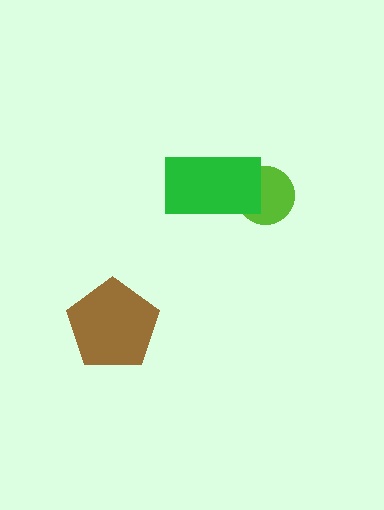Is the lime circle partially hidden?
Yes, it is partially covered by another shape.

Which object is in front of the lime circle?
The green rectangle is in front of the lime circle.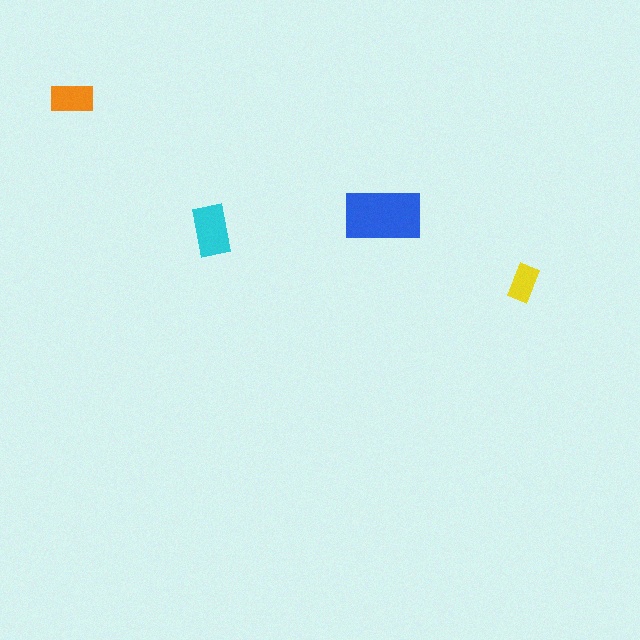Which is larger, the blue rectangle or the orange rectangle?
The blue one.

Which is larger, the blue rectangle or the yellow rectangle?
The blue one.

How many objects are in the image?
There are 4 objects in the image.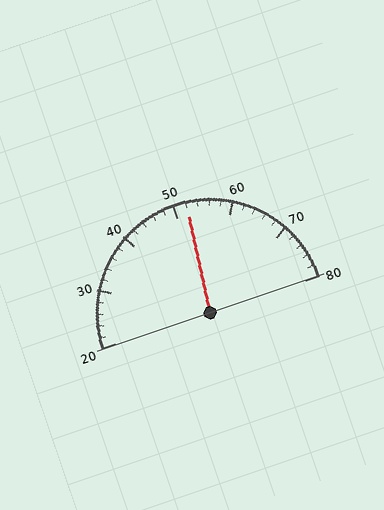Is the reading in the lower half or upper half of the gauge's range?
The reading is in the upper half of the range (20 to 80).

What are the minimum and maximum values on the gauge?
The gauge ranges from 20 to 80.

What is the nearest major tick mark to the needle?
The nearest major tick mark is 50.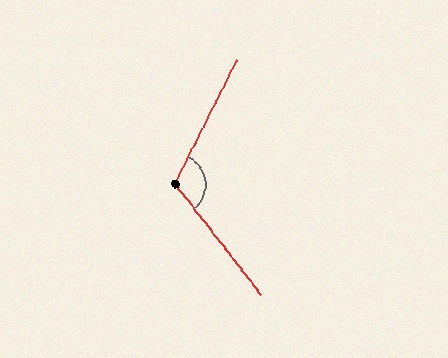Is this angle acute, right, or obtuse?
It is obtuse.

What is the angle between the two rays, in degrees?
Approximately 116 degrees.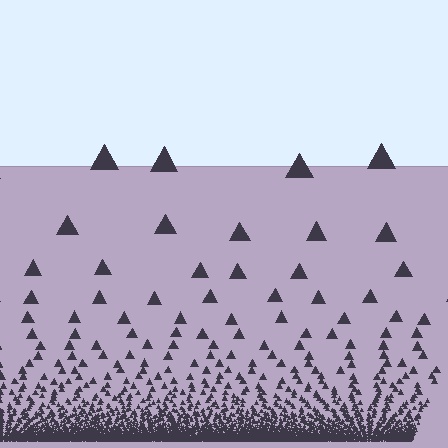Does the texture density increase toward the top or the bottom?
Density increases toward the bottom.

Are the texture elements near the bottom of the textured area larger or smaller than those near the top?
Smaller. The gradient is inverted — elements near the bottom are smaller and denser.